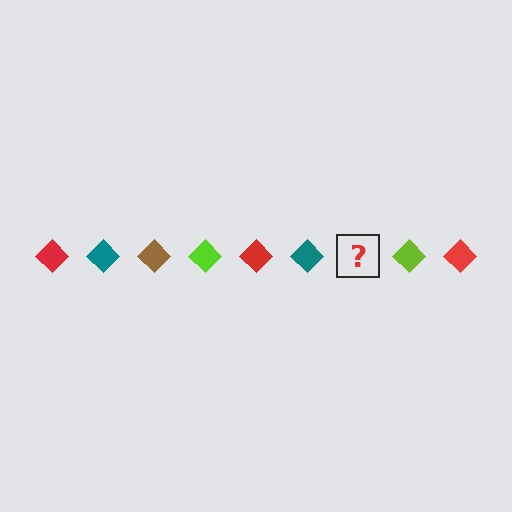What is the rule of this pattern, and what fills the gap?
The rule is that the pattern cycles through red, teal, brown, lime diamonds. The gap should be filled with a brown diamond.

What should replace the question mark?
The question mark should be replaced with a brown diamond.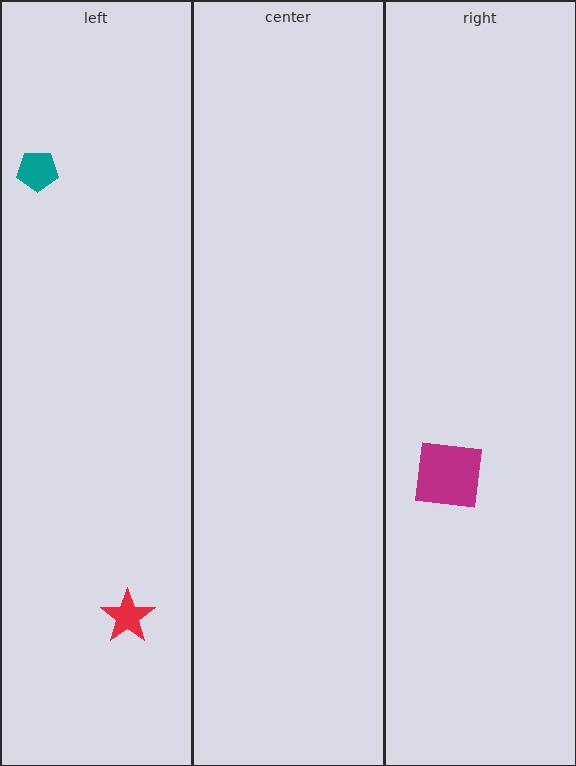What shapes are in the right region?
The magenta square.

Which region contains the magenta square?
The right region.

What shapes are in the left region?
The teal pentagon, the red star.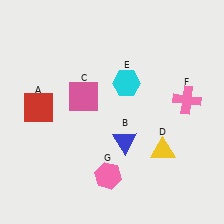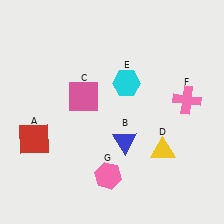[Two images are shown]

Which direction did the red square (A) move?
The red square (A) moved down.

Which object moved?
The red square (A) moved down.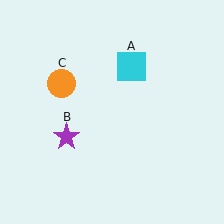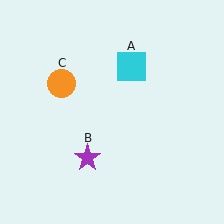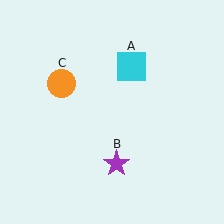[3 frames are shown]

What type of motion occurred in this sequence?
The purple star (object B) rotated counterclockwise around the center of the scene.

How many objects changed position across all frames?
1 object changed position: purple star (object B).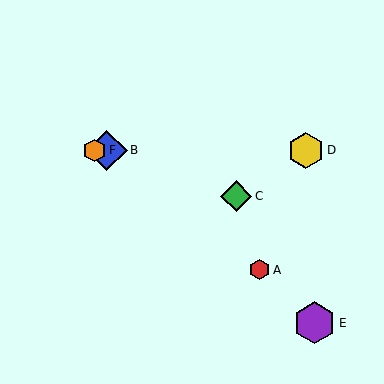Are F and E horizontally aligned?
No, F is at y≈150 and E is at y≈323.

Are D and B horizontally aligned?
Yes, both are at y≈150.